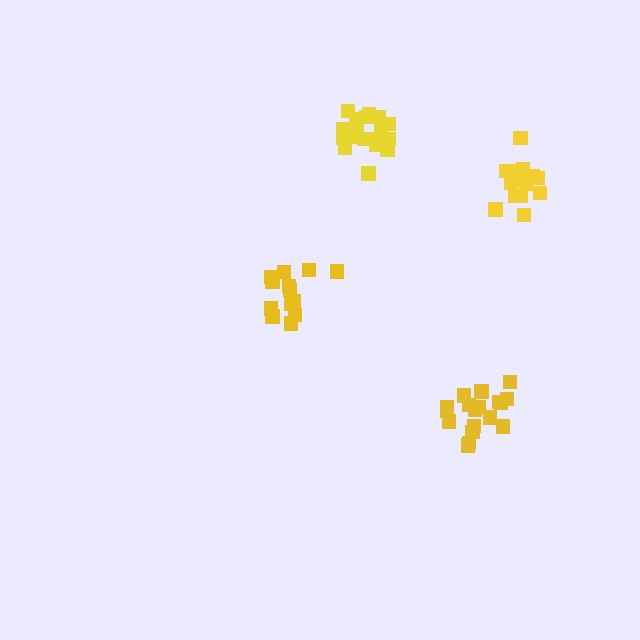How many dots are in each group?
Group 1: 19 dots, Group 2: 14 dots, Group 3: 13 dots, Group 4: 19 dots (65 total).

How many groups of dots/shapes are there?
There are 4 groups.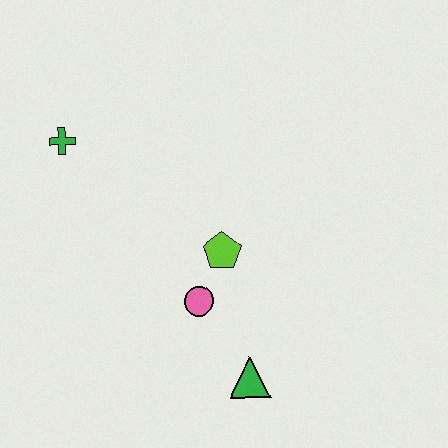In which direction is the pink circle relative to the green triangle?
The pink circle is above the green triangle.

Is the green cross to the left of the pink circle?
Yes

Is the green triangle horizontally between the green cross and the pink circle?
No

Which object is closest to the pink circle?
The lime pentagon is closest to the pink circle.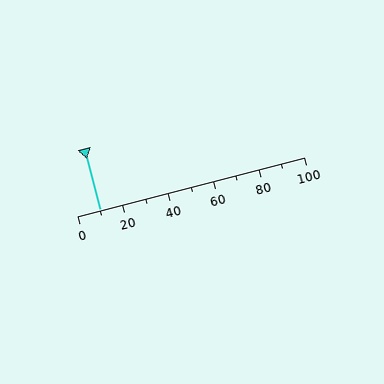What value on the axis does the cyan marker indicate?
The marker indicates approximately 10.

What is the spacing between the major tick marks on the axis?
The major ticks are spaced 20 apart.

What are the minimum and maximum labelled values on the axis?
The axis runs from 0 to 100.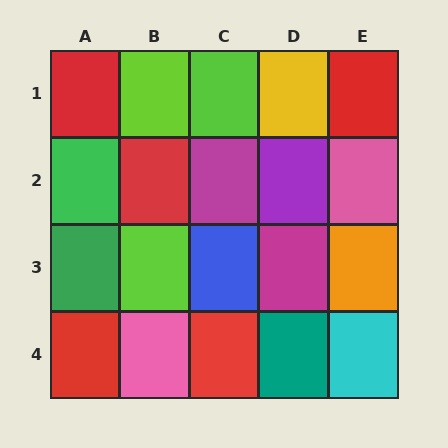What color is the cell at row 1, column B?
Lime.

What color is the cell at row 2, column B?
Red.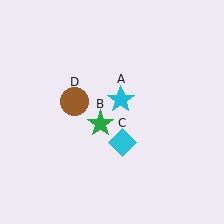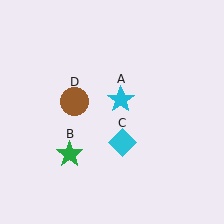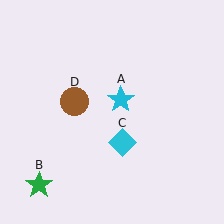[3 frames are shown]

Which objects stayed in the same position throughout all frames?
Cyan star (object A) and cyan diamond (object C) and brown circle (object D) remained stationary.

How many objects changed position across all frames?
1 object changed position: green star (object B).